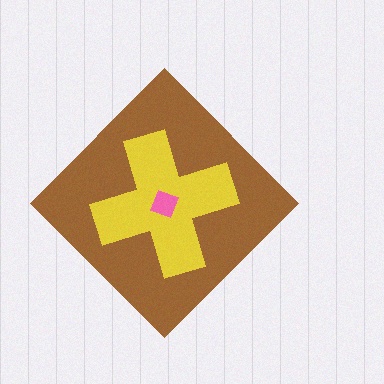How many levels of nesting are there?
3.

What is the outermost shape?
The brown diamond.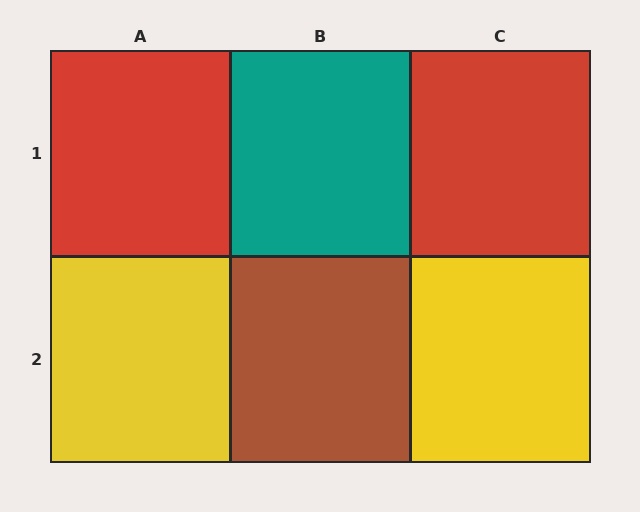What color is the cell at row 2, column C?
Yellow.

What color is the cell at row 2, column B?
Brown.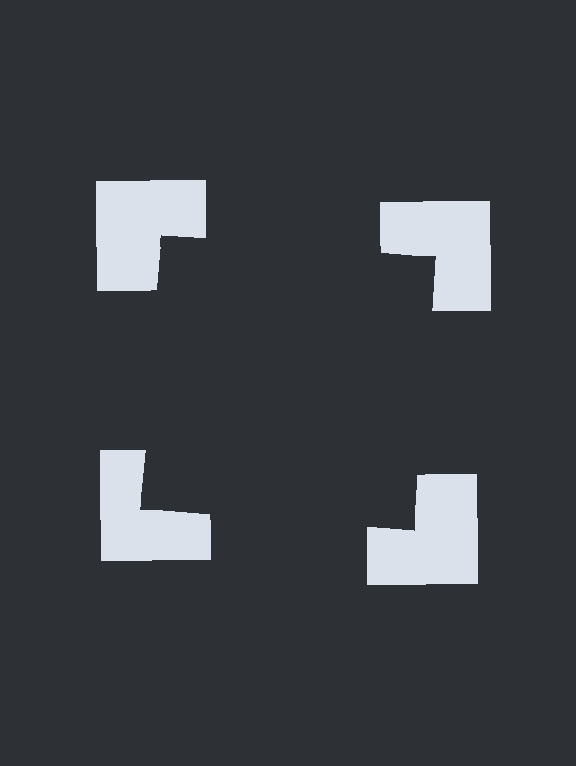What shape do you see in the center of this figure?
An illusory square — its edges are inferred from the aligned wedge cuts in the notched squares, not physically drawn.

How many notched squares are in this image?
There are 4 — one at each vertex of the illusory square.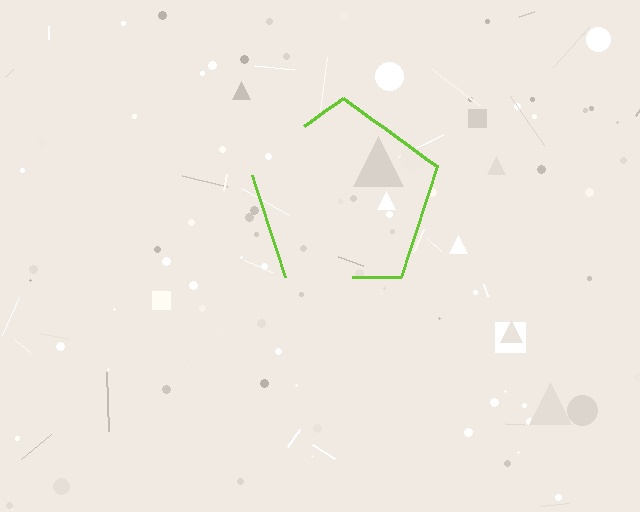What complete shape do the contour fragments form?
The contour fragments form a pentagon.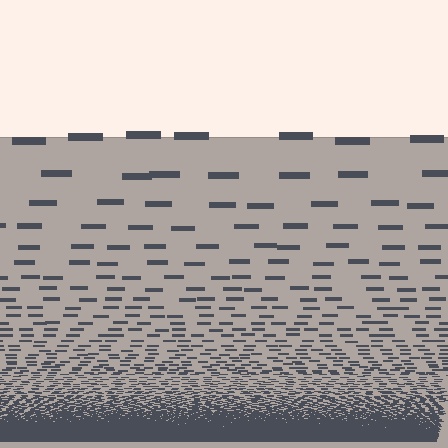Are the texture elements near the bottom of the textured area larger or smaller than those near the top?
Smaller. The gradient is inverted — elements near the bottom are smaller and denser.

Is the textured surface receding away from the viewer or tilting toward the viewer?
The surface appears to tilt toward the viewer. Texture elements get larger and sparser toward the top.